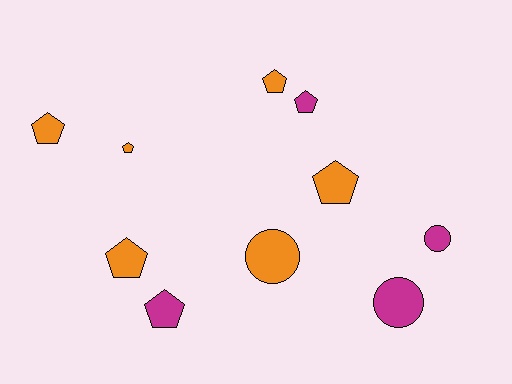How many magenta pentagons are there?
There are 2 magenta pentagons.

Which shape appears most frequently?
Pentagon, with 7 objects.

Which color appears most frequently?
Orange, with 6 objects.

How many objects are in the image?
There are 10 objects.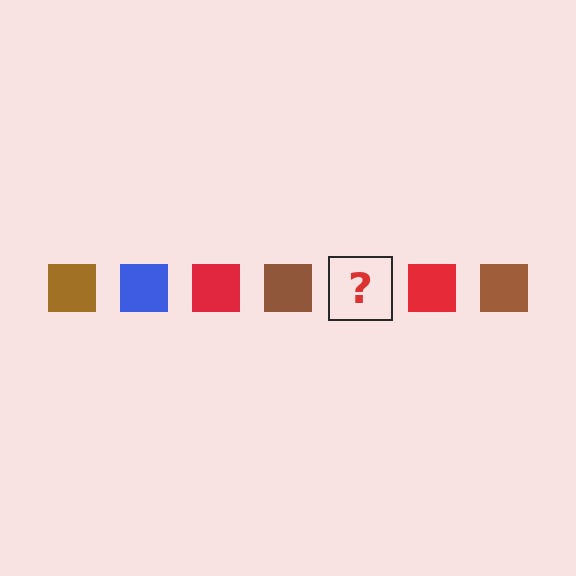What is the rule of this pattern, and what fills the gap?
The rule is that the pattern cycles through brown, blue, red squares. The gap should be filled with a blue square.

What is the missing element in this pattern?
The missing element is a blue square.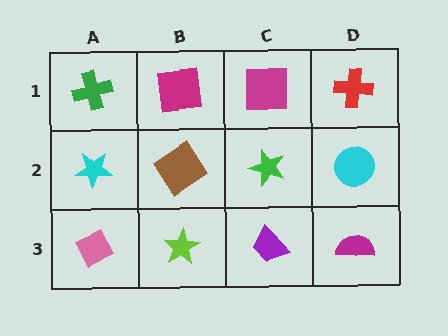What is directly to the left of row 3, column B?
A pink diamond.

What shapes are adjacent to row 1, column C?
A green star (row 2, column C), a magenta square (row 1, column B), a red cross (row 1, column D).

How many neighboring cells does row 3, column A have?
2.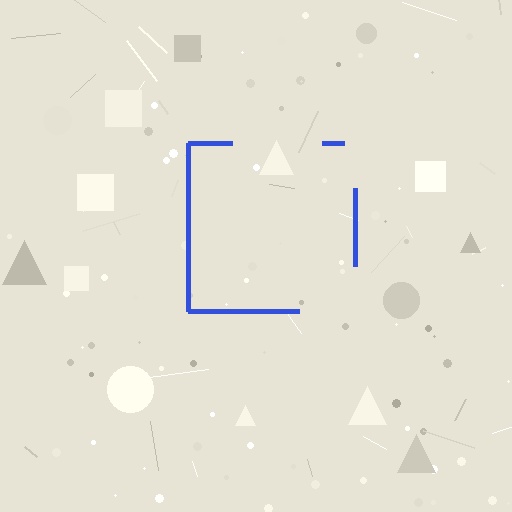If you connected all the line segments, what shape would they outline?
They would outline a square.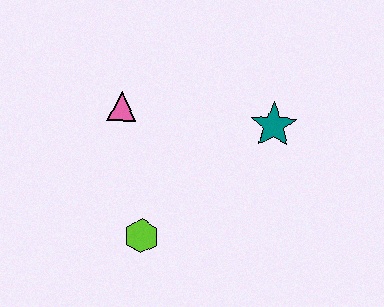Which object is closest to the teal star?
The pink triangle is closest to the teal star.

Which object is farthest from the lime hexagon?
The teal star is farthest from the lime hexagon.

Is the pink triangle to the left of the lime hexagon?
Yes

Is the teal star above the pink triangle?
No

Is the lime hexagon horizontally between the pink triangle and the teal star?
Yes